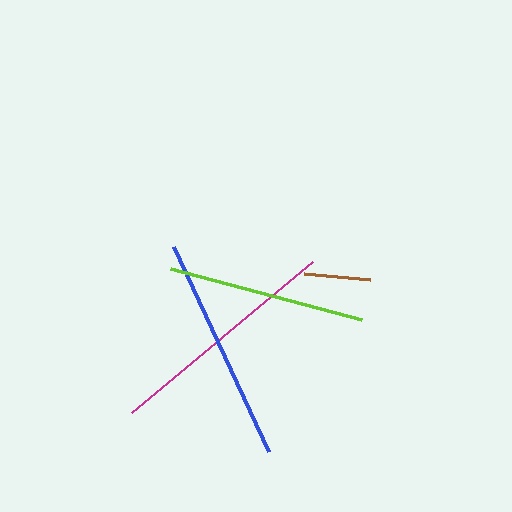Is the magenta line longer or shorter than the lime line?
The magenta line is longer than the lime line.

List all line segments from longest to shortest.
From longest to shortest: magenta, blue, lime, brown.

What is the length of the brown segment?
The brown segment is approximately 66 pixels long.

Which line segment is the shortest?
The brown line is the shortest at approximately 66 pixels.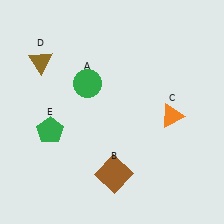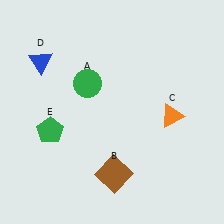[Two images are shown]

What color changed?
The triangle (D) changed from brown in Image 1 to blue in Image 2.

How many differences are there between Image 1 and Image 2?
There is 1 difference between the two images.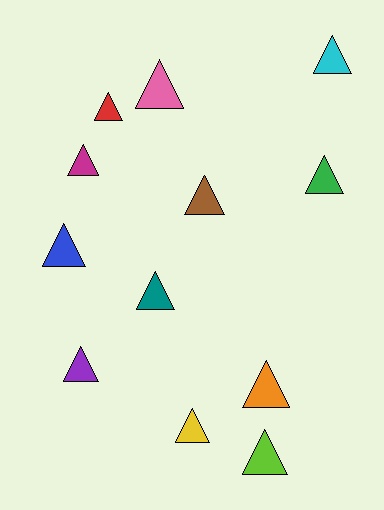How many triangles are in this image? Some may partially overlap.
There are 12 triangles.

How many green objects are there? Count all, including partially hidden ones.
There is 1 green object.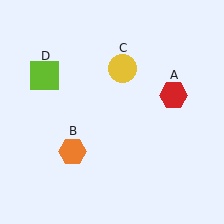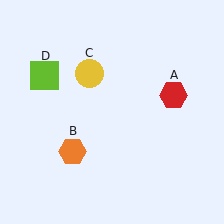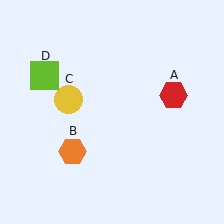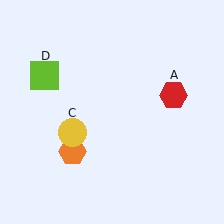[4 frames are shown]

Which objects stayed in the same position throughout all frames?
Red hexagon (object A) and orange hexagon (object B) and lime square (object D) remained stationary.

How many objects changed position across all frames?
1 object changed position: yellow circle (object C).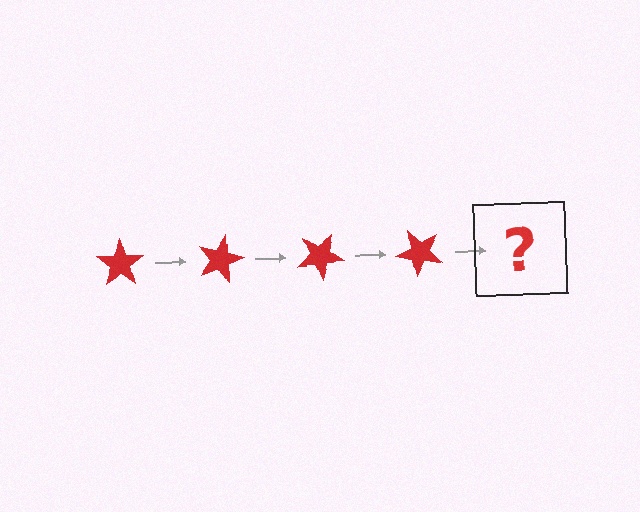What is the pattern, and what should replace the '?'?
The pattern is that the star rotates 15 degrees each step. The '?' should be a red star rotated 60 degrees.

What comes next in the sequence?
The next element should be a red star rotated 60 degrees.